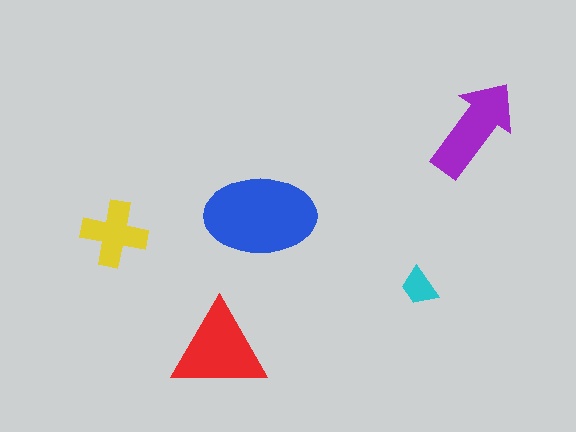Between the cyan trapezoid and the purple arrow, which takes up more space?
The purple arrow.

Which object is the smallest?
The cyan trapezoid.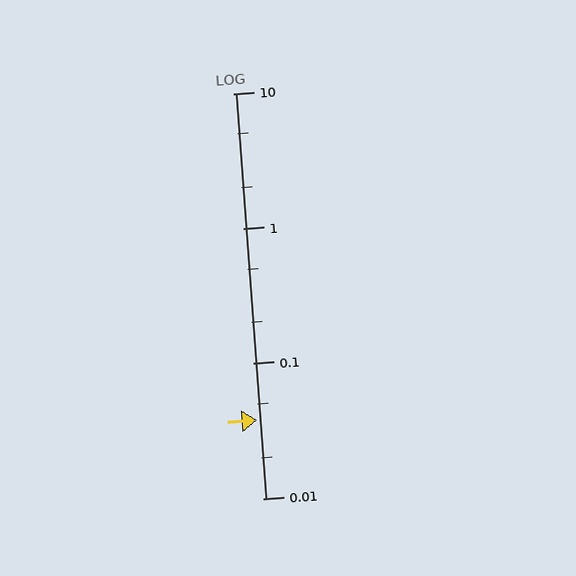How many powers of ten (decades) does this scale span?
The scale spans 3 decades, from 0.01 to 10.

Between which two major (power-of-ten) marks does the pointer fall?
The pointer is between 0.01 and 0.1.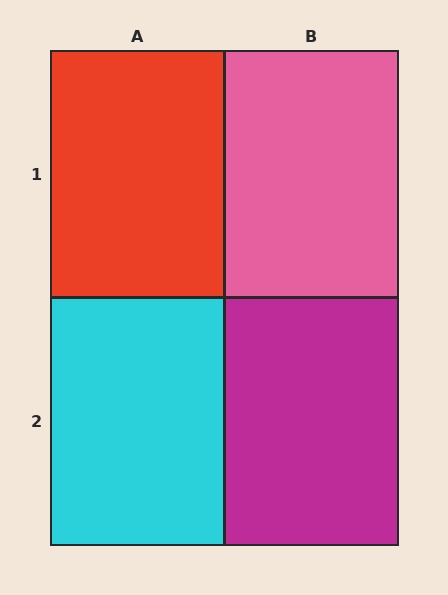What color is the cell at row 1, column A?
Red.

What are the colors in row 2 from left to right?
Cyan, magenta.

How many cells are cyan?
1 cell is cyan.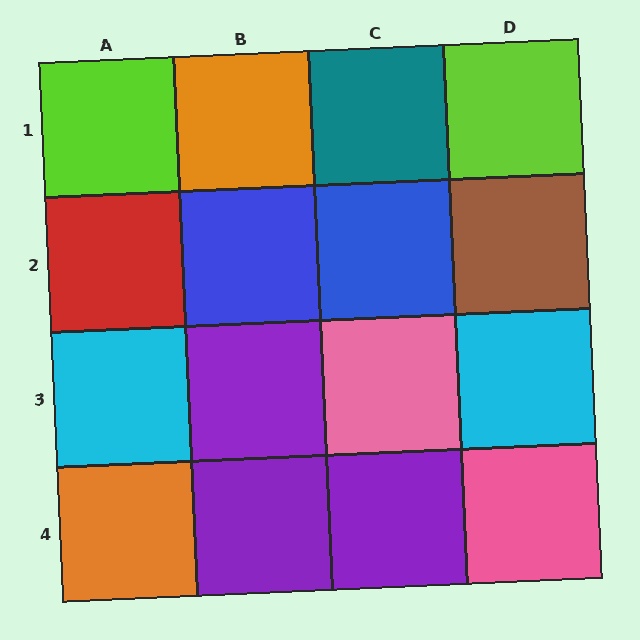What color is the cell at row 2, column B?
Blue.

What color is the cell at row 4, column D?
Pink.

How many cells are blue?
2 cells are blue.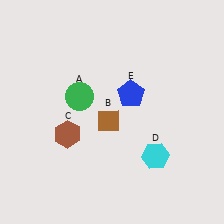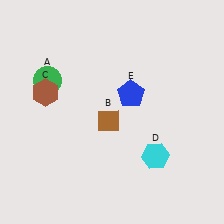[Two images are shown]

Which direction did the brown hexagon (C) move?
The brown hexagon (C) moved up.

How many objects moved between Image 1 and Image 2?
2 objects moved between the two images.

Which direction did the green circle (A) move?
The green circle (A) moved left.